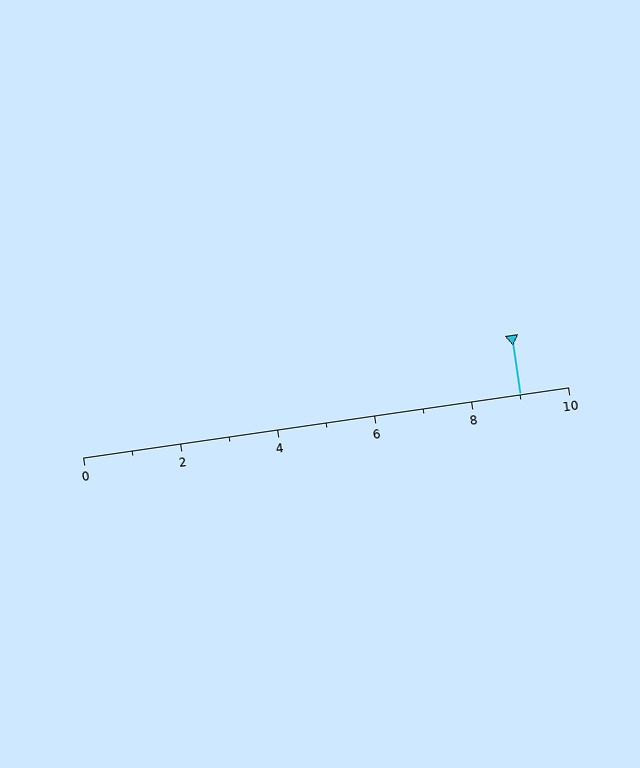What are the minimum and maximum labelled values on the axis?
The axis runs from 0 to 10.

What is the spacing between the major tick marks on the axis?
The major ticks are spaced 2 apart.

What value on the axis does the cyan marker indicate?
The marker indicates approximately 9.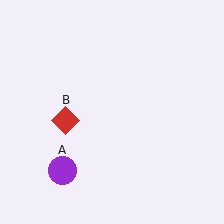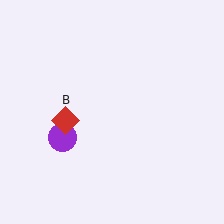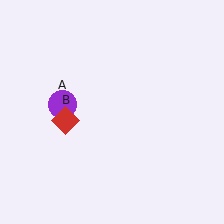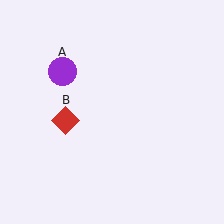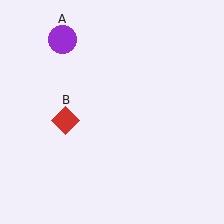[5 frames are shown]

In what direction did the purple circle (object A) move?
The purple circle (object A) moved up.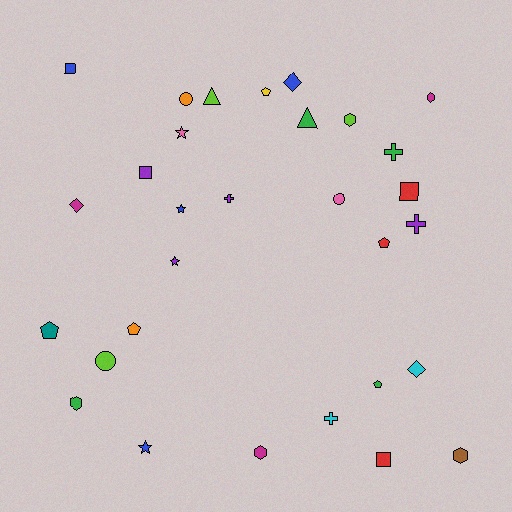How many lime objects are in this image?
There are 3 lime objects.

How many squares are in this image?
There are 4 squares.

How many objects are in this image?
There are 30 objects.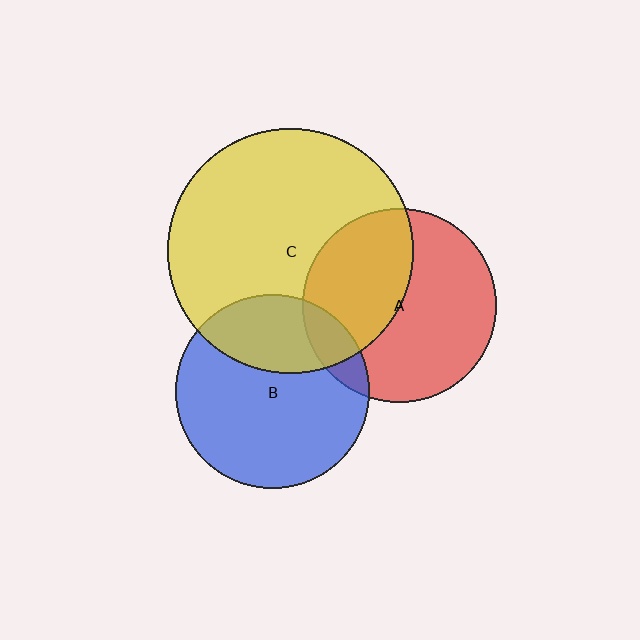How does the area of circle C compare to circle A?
Approximately 1.6 times.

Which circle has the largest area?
Circle C (yellow).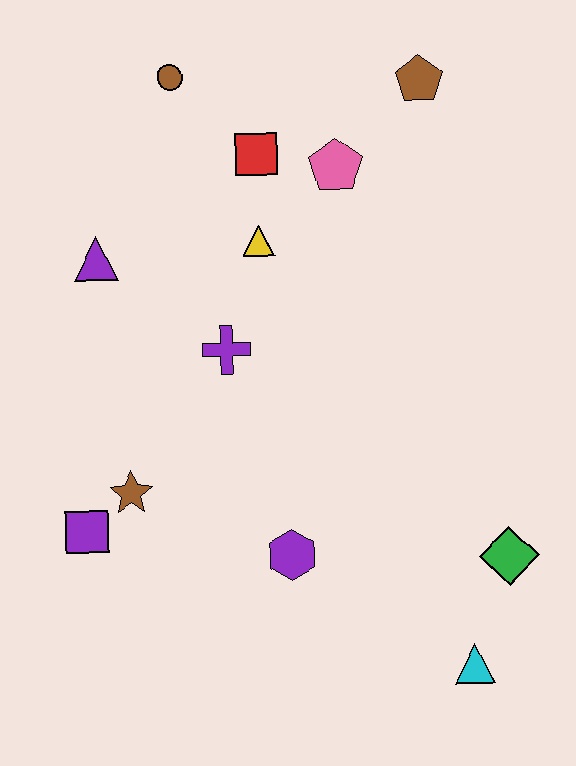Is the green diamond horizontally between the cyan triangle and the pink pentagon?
No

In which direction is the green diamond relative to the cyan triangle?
The green diamond is above the cyan triangle.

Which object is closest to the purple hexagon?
The brown star is closest to the purple hexagon.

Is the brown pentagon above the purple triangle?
Yes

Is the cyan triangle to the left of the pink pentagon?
No